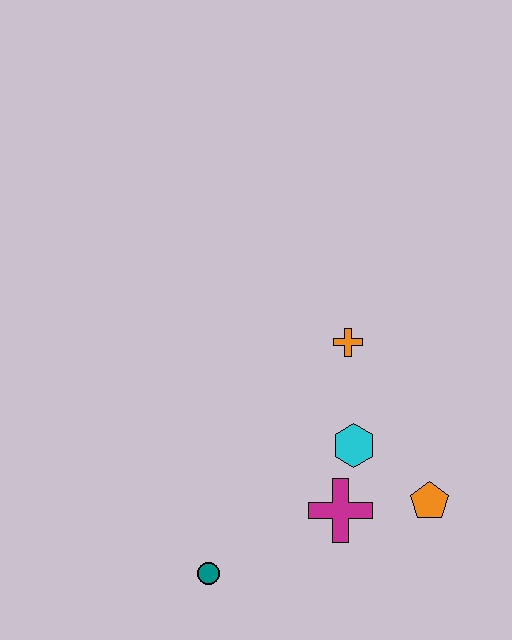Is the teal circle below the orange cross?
Yes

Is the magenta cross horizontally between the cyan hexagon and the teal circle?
Yes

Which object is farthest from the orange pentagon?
The teal circle is farthest from the orange pentagon.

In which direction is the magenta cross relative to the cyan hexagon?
The magenta cross is below the cyan hexagon.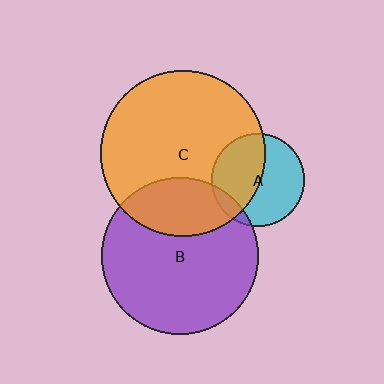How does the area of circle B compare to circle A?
Approximately 2.8 times.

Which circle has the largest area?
Circle C (orange).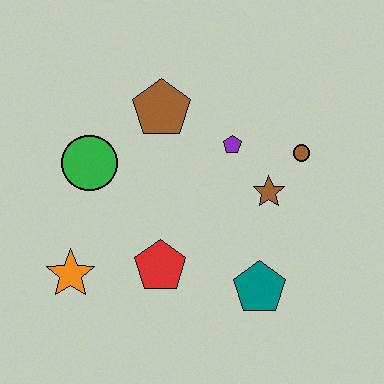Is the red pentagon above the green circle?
No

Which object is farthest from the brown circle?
The orange star is farthest from the brown circle.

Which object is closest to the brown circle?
The brown star is closest to the brown circle.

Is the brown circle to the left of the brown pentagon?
No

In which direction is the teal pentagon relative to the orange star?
The teal pentagon is to the right of the orange star.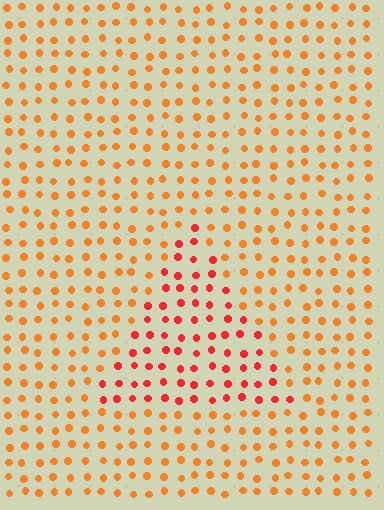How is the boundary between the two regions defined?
The boundary is defined purely by a slight shift in hue (about 29 degrees). Spacing, size, and orientation are identical on both sides.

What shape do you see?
I see a triangle.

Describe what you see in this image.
The image is filled with small orange elements in a uniform arrangement. A triangle-shaped region is visible where the elements are tinted to a slightly different hue, forming a subtle color boundary.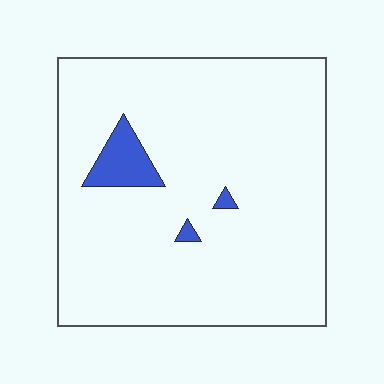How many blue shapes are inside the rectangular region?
3.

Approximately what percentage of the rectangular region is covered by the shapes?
Approximately 5%.